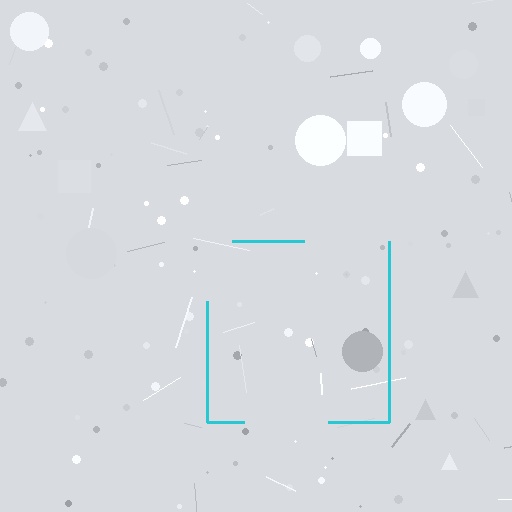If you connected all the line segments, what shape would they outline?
They would outline a square.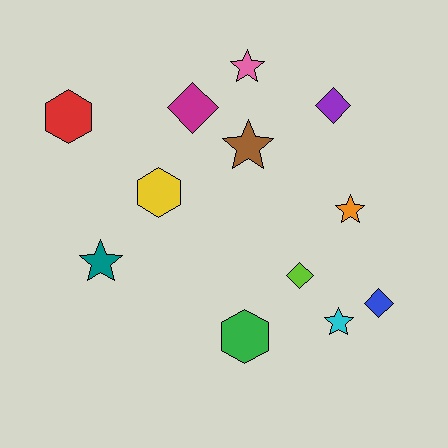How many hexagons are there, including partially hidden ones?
There are 3 hexagons.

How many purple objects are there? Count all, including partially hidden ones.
There is 1 purple object.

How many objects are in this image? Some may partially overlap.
There are 12 objects.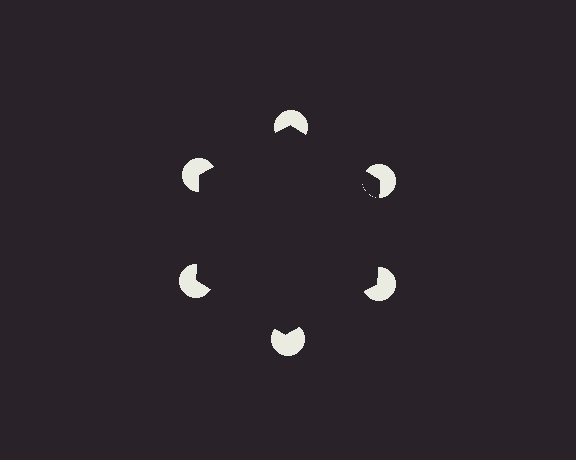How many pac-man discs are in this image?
There are 6 — one at each vertex of the illusory hexagon.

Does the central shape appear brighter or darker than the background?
It typically appears slightly darker than the background, even though no actual brightness change is drawn.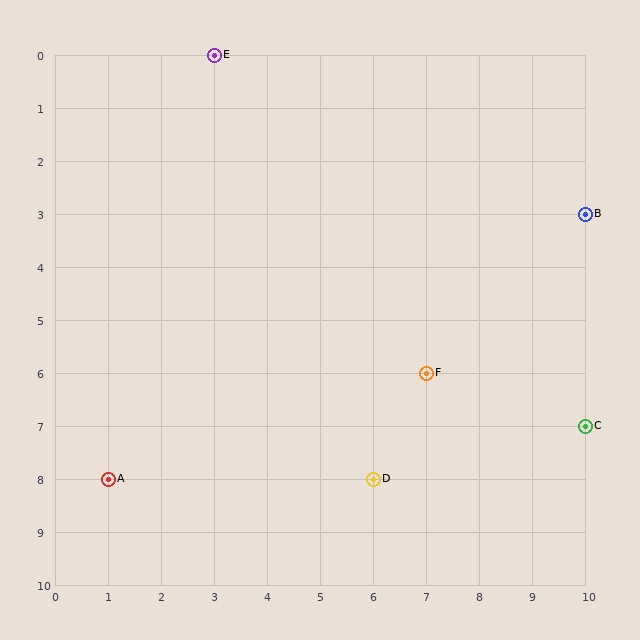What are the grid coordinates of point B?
Point B is at grid coordinates (10, 3).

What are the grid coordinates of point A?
Point A is at grid coordinates (1, 8).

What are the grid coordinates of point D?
Point D is at grid coordinates (6, 8).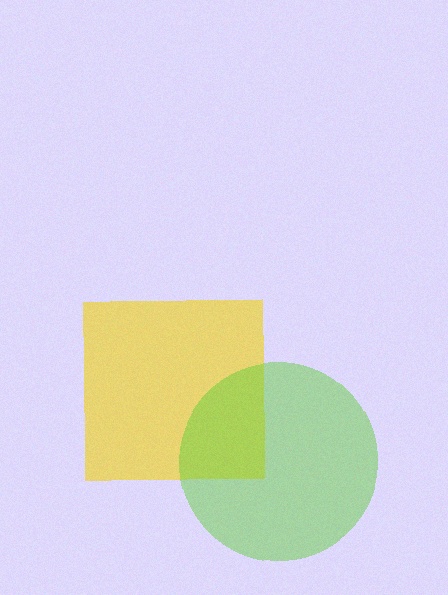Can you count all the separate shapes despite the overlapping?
Yes, there are 2 separate shapes.